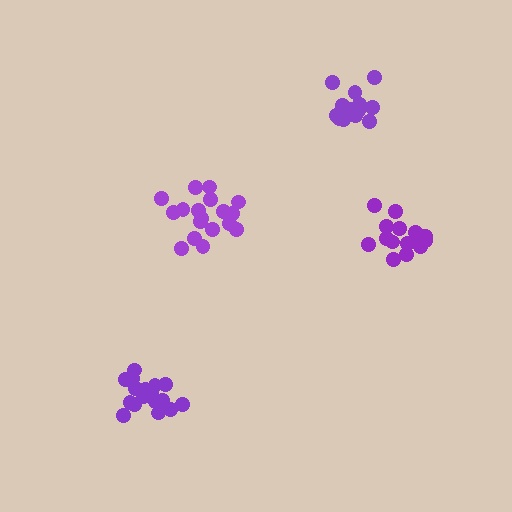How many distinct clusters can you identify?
There are 4 distinct clusters.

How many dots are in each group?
Group 1: 16 dots, Group 2: 17 dots, Group 3: 14 dots, Group 4: 18 dots (65 total).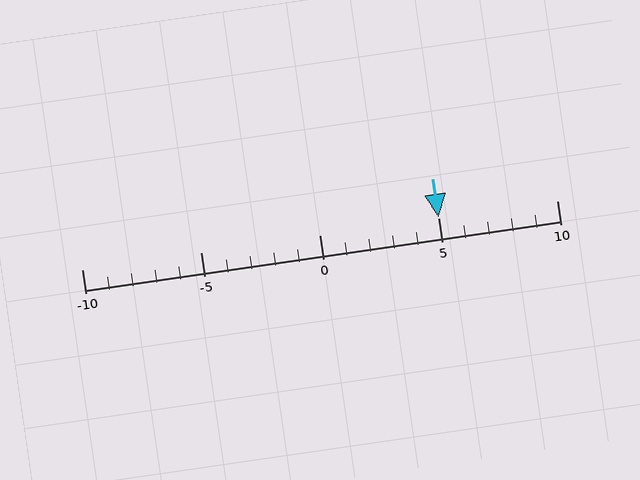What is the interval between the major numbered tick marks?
The major tick marks are spaced 5 units apart.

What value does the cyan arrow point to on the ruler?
The cyan arrow points to approximately 5.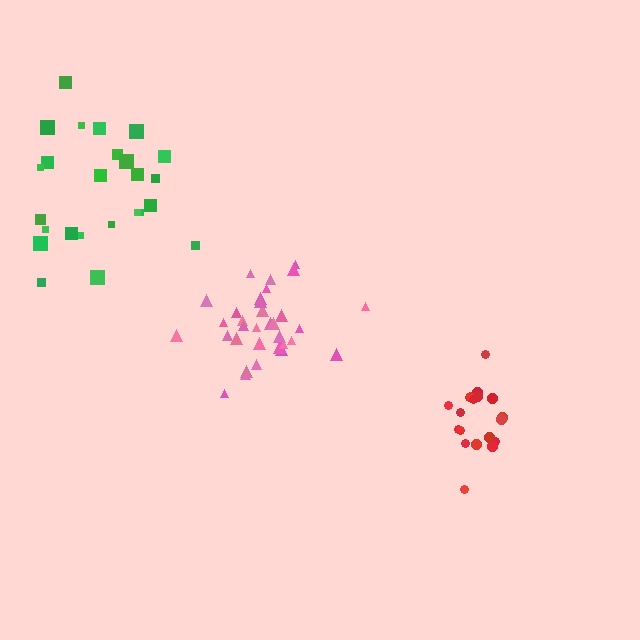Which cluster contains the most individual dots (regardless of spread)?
Pink (35).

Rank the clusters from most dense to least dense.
red, pink, green.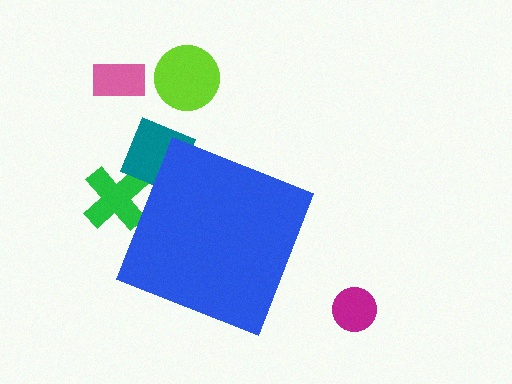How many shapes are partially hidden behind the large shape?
2 shapes are partially hidden.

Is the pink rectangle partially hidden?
No, the pink rectangle is fully visible.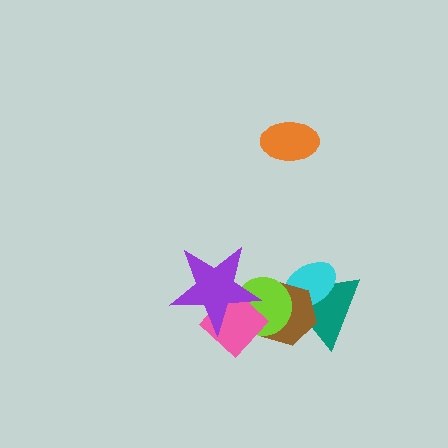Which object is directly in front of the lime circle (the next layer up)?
The pink diamond is directly in front of the lime circle.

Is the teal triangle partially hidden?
Yes, it is partially covered by another shape.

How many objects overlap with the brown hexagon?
4 objects overlap with the brown hexagon.